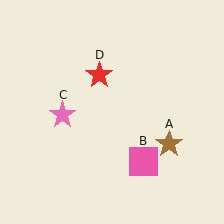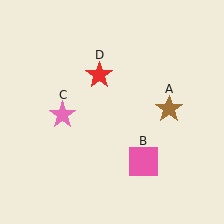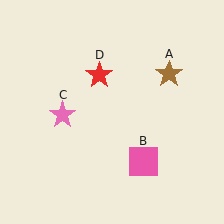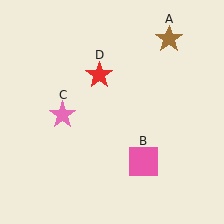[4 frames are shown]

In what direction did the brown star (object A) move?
The brown star (object A) moved up.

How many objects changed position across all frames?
1 object changed position: brown star (object A).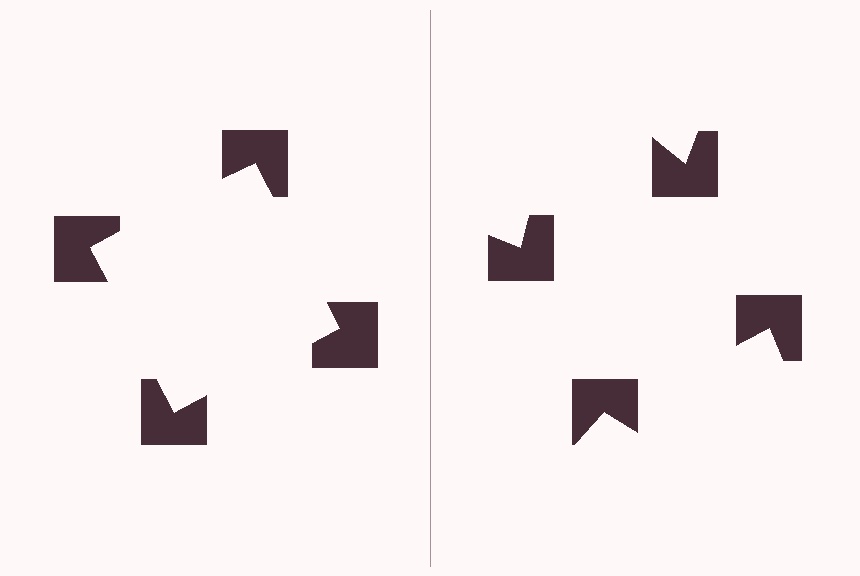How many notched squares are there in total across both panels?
8 — 4 on each side.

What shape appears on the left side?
An illusory square.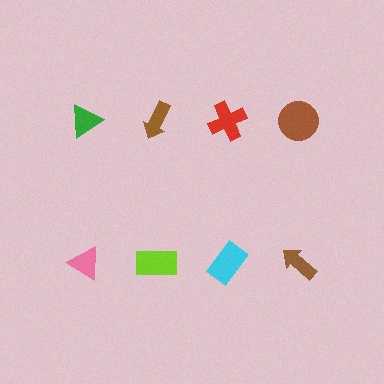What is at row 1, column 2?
A brown arrow.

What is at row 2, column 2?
A lime rectangle.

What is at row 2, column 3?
A cyan rectangle.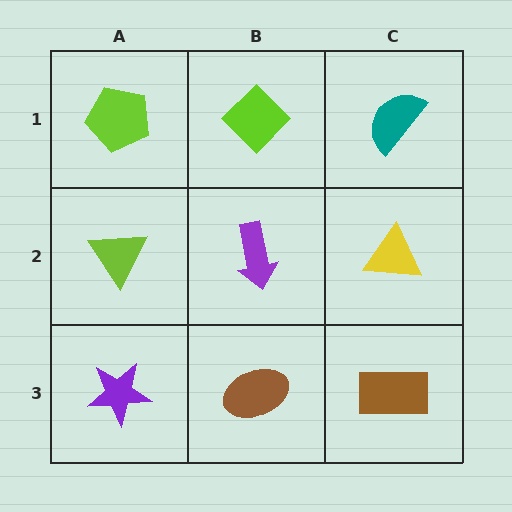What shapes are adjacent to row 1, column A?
A lime triangle (row 2, column A), a lime diamond (row 1, column B).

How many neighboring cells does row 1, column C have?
2.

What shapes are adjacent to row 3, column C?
A yellow triangle (row 2, column C), a brown ellipse (row 3, column B).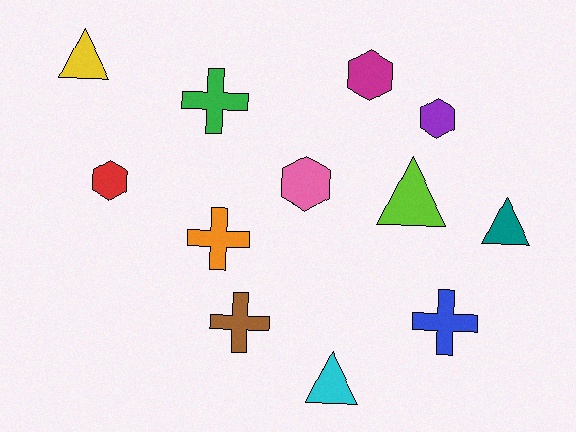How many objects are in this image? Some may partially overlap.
There are 12 objects.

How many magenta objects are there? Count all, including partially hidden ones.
There is 1 magenta object.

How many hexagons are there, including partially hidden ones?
There are 4 hexagons.